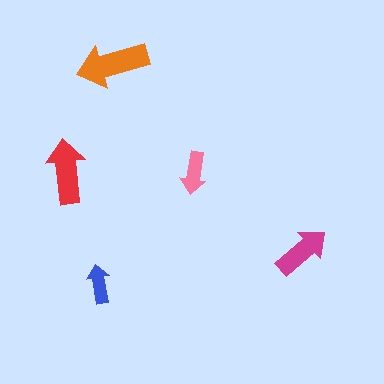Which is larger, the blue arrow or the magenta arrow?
The magenta one.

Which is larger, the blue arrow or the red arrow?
The red one.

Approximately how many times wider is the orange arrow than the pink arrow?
About 1.5 times wider.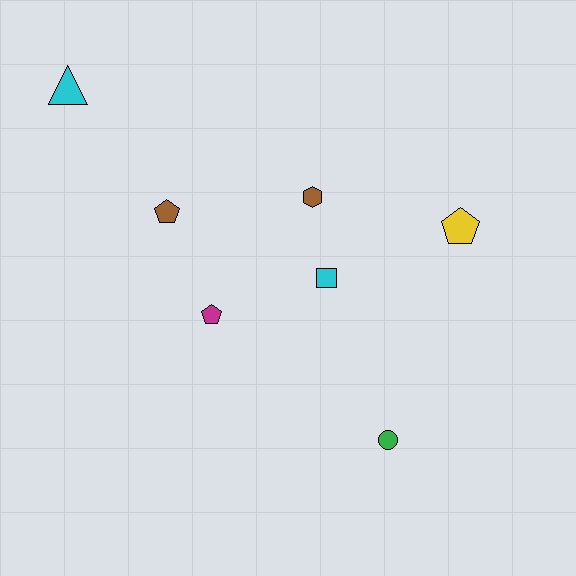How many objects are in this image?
There are 7 objects.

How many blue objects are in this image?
There are no blue objects.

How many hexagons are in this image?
There is 1 hexagon.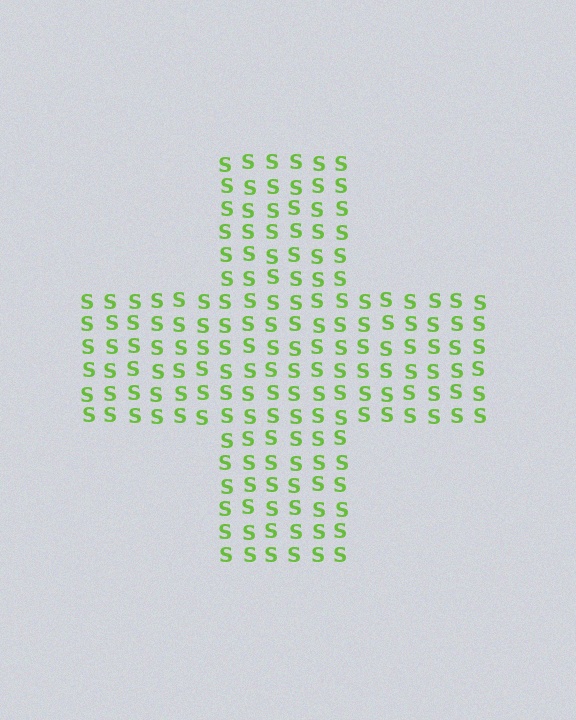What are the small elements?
The small elements are letter S's.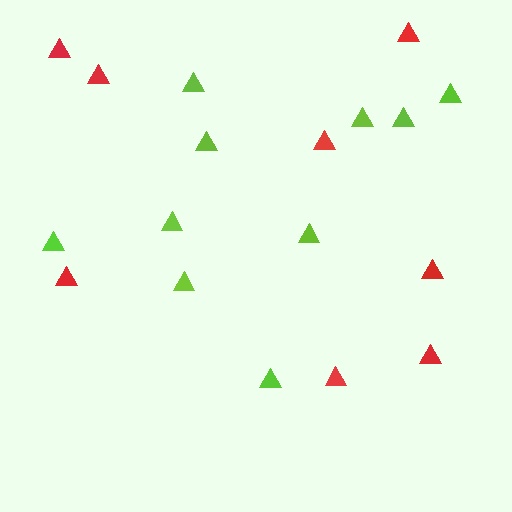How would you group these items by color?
There are 2 groups: one group of red triangles (8) and one group of lime triangles (10).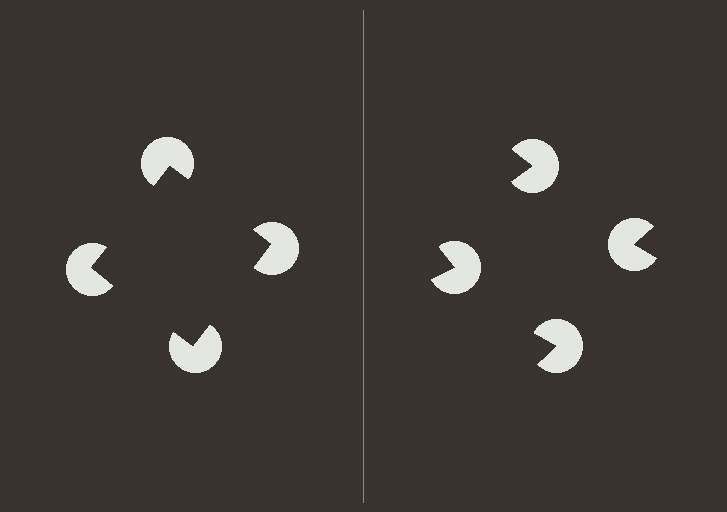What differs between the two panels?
The pac-man discs are positioned identically on both sides; only the wedge orientations differ. On the left they align to a square; on the right they are misaligned.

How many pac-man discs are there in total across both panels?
8 — 4 on each side.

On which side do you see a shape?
An illusory square appears on the left side. On the right side the wedge cuts are rotated, so no coherent shape forms.